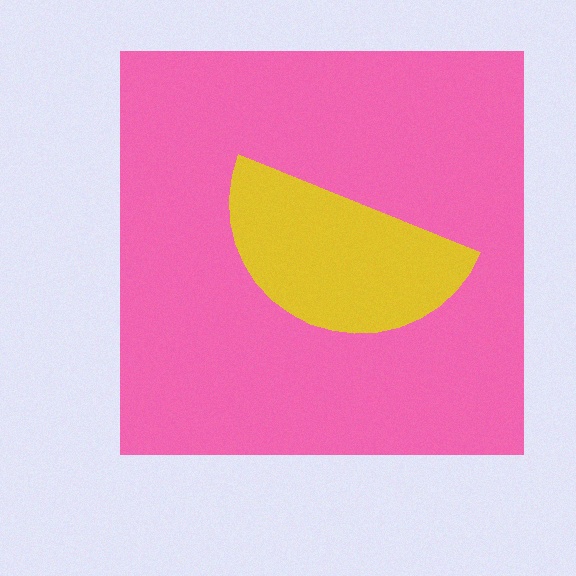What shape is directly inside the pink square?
The yellow semicircle.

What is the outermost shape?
The pink square.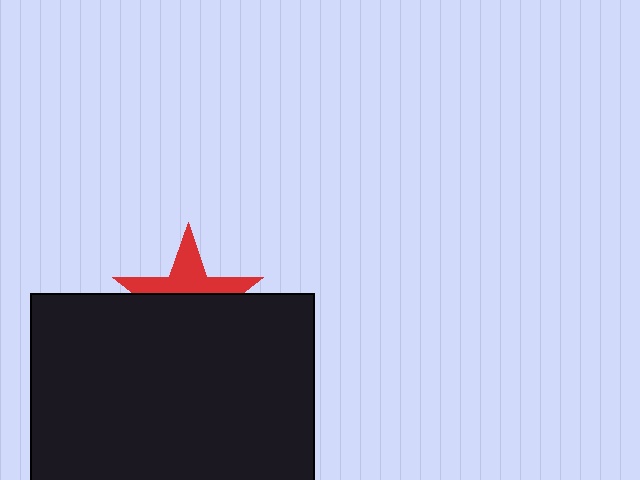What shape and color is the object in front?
The object in front is a black rectangle.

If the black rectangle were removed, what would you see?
You would see the complete red star.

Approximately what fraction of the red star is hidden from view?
Roughly 58% of the red star is hidden behind the black rectangle.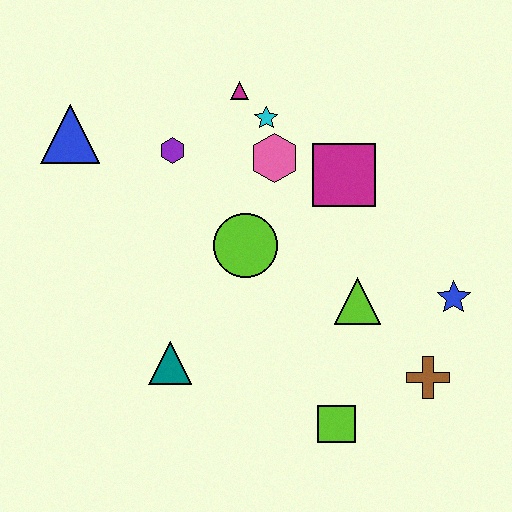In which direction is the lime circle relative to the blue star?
The lime circle is to the left of the blue star.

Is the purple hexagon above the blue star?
Yes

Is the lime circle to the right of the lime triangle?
No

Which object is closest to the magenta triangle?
The cyan star is closest to the magenta triangle.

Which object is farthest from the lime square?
The blue triangle is farthest from the lime square.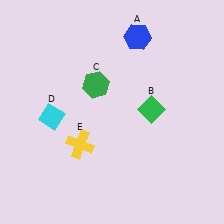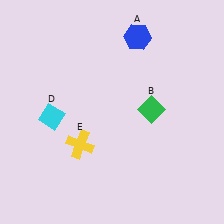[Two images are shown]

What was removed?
The green hexagon (C) was removed in Image 2.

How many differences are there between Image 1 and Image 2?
There is 1 difference between the two images.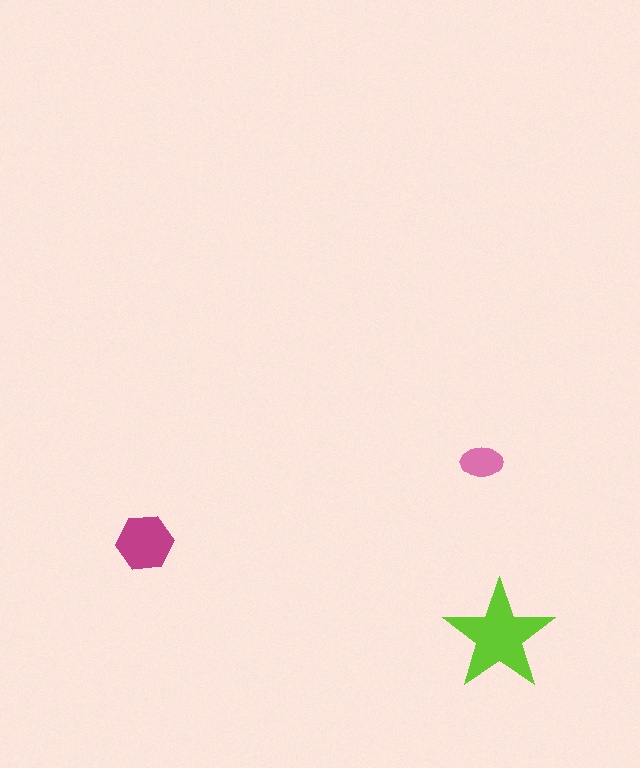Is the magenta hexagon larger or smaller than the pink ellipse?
Larger.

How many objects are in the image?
There are 3 objects in the image.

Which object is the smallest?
The pink ellipse.